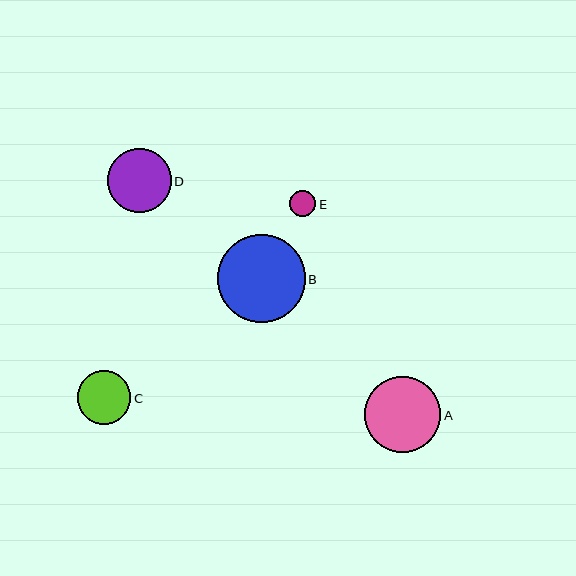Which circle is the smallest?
Circle E is the smallest with a size of approximately 26 pixels.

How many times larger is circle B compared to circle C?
Circle B is approximately 1.6 times the size of circle C.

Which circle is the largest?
Circle B is the largest with a size of approximately 88 pixels.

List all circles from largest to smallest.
From largest to smallest: B, A, D, C, E.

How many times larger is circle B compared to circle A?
Circle B is approximately 1.2 times the size of circle A.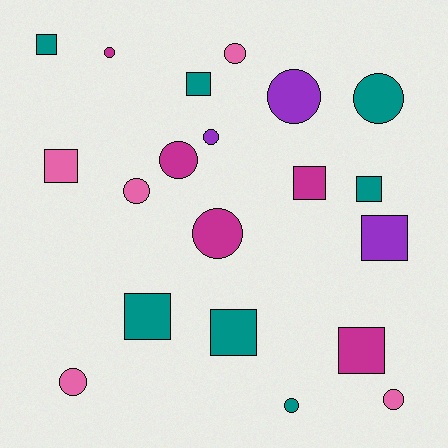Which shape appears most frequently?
Circle, with 11 objects.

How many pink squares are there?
There is 1 pink square.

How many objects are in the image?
There are 20 objects.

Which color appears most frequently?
Teal, with 7 objects.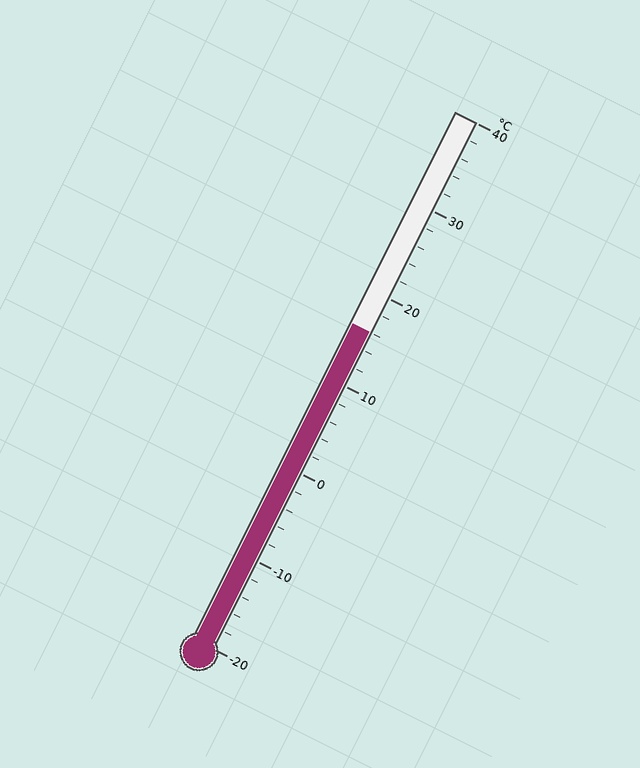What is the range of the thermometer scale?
The thermometer scale ranges from -20°C to 40°C.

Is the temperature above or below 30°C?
The temperature is below 30°C.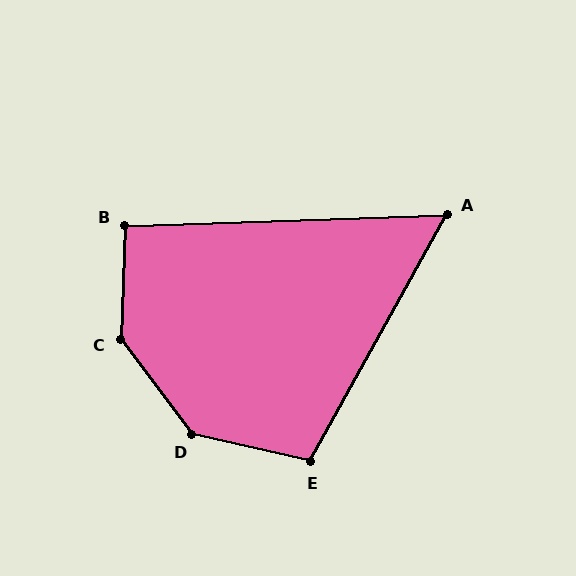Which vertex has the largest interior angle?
C, at approximately 141 degrees.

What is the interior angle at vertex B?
Approximately 94 degrees (approximately right).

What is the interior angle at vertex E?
Approximately 106 degrees (obtuse).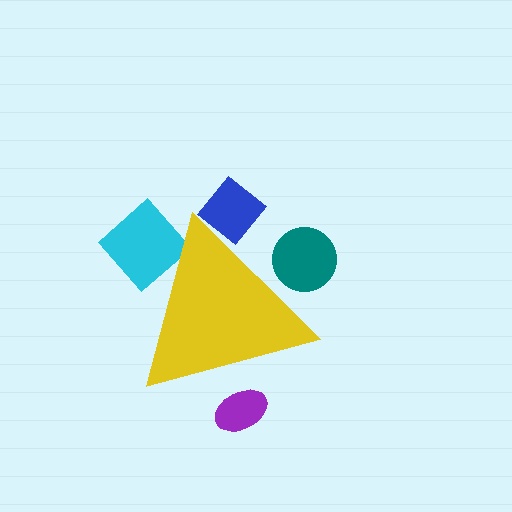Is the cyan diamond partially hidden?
Yes, the cyan diamond is partially hidden behind the yellow triangle.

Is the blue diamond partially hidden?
Yes, the blue diamond is partially hidden behind the yellow triangle.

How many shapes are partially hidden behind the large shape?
4 shapes are partially hidden.